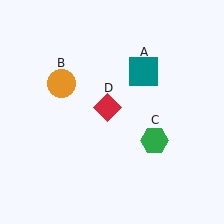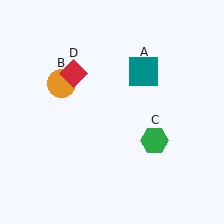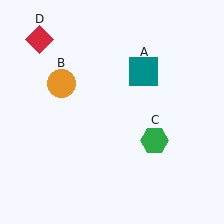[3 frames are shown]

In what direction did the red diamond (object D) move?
The red diamond (object D) moved up and to the left.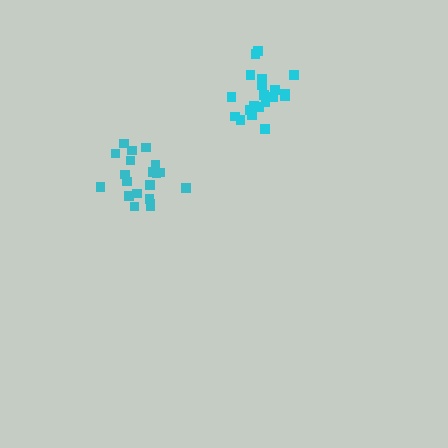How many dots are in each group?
Group 1: 20 dots, Group 2: 20 dots (40 total).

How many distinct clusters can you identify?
There are 2 distinct clusters.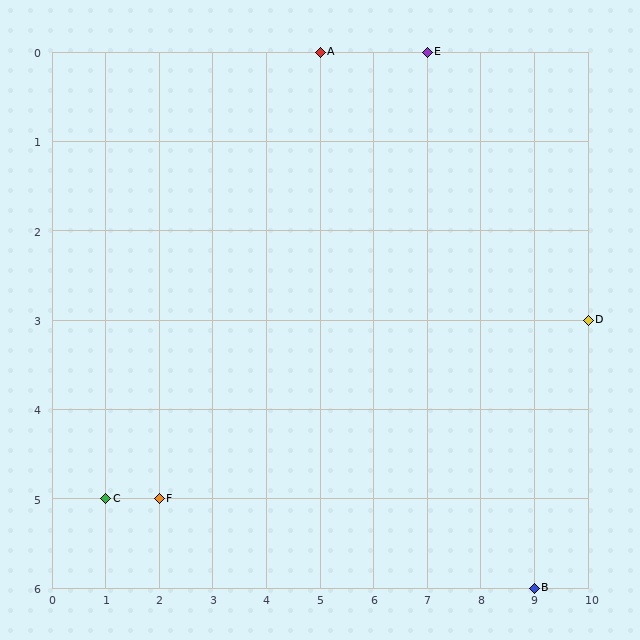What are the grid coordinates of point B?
Point B is at grid coordinates (9, 6).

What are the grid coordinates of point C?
Point C is at grid coordinates (1, 5).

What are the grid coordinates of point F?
Point F is at grid coordinates (2, 5).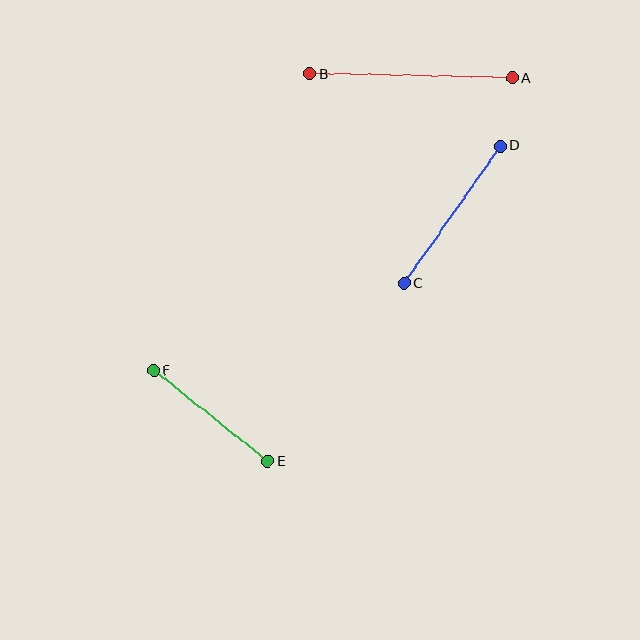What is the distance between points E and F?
The distance is approximately 146 pixels.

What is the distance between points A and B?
The distance is approximately 203 pixels.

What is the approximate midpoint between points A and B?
The midpoint is at approximately (411, 76) pixels.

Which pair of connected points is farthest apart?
Points A and B are farthest apart.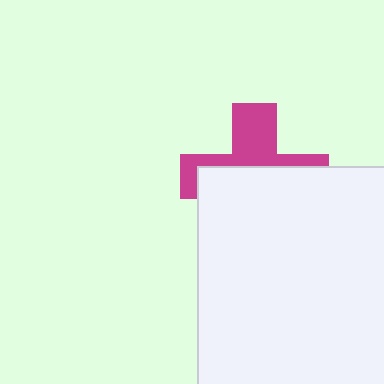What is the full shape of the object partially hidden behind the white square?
The partially hidden object is a magenta cross.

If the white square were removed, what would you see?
You would see the complete magenta cross.